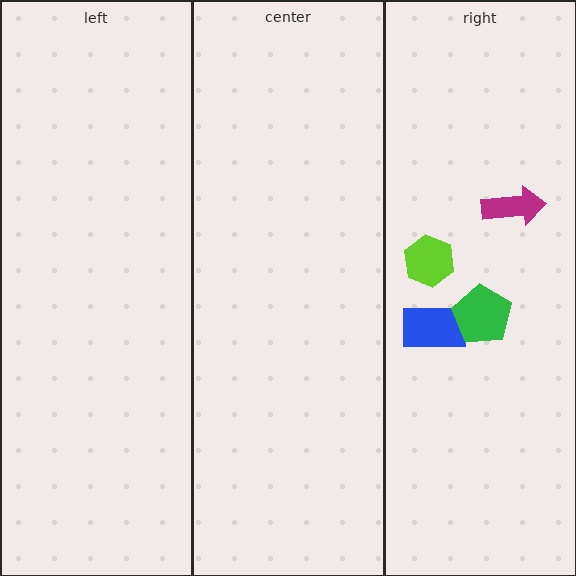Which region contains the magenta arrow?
The right region.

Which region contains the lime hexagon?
The right region.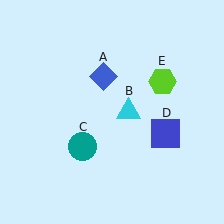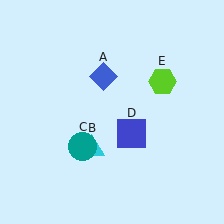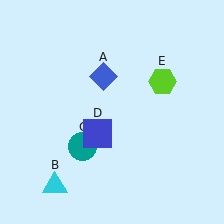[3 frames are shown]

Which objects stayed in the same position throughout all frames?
Blue diamond (object A) and teal circle (object C) and lime hexagon (object E) remained stationary.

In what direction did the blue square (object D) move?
The blue square (object D) moved left.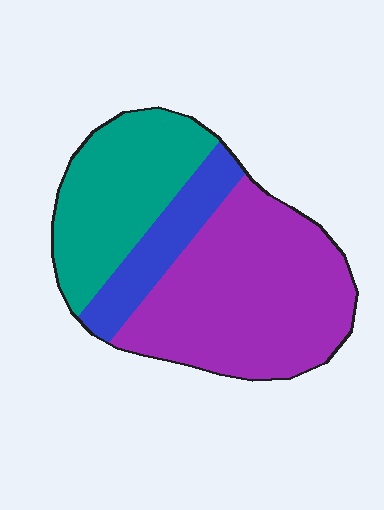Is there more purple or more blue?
Purple.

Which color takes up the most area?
Purple, at roughly 55%.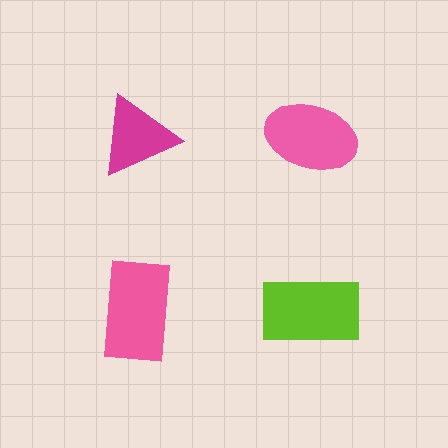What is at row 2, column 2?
A lime rectangle.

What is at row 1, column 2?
A pink ellipse.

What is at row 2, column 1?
A pink rectangle.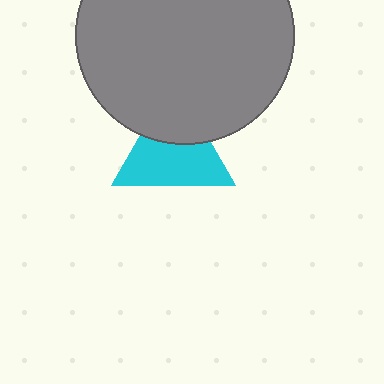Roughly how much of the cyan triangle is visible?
About half of it is visible (roughly 63%).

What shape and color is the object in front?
The object in front is a gray circle.